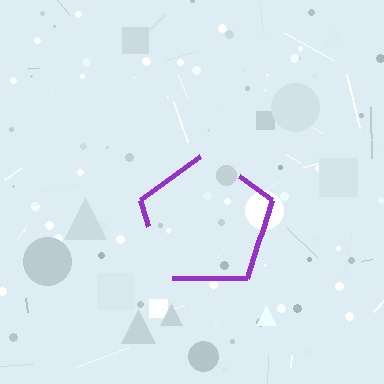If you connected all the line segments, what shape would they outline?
They would outline a pentagon.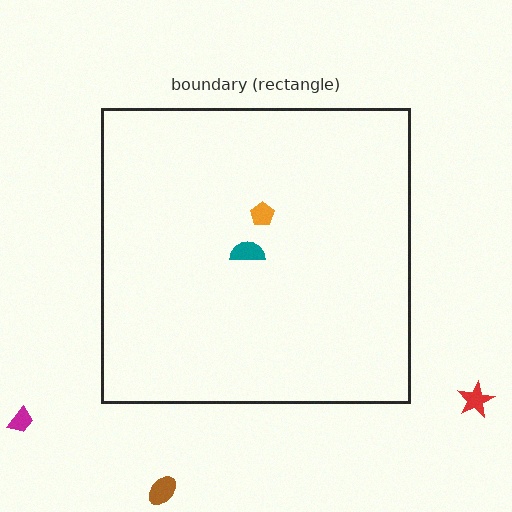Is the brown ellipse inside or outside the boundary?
Outside.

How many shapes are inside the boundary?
2 inside, 3 outside.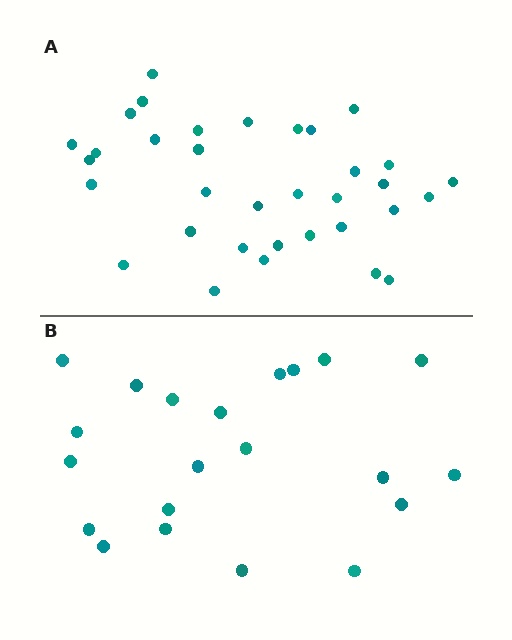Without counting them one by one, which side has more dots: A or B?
Region A (the top region) has more dots.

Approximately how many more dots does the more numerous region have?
Region A has approximately 15 more dots than region B.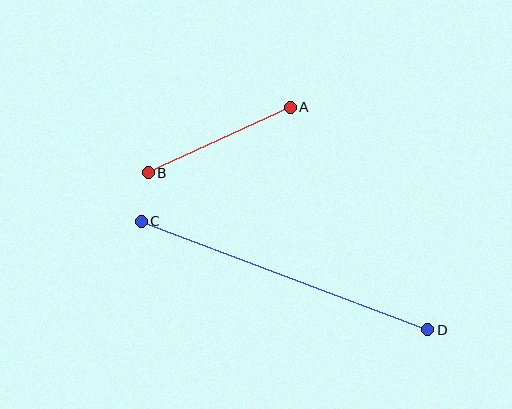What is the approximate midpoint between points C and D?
The midpoint is at approximately (284, 276) pixels.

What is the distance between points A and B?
The distance is approximately 156 pixels.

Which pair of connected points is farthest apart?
Points C and D are farthest apart.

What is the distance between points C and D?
The distance is approximately 307 pixels.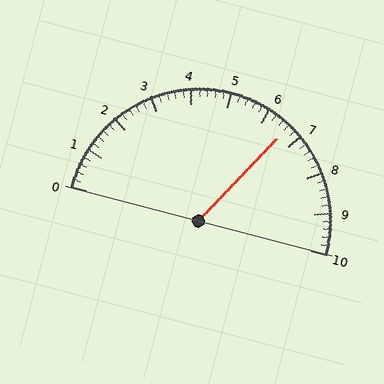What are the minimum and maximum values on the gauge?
The gauge ranges from 0 to 10.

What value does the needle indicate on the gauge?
The needle indicates approximately 6.6.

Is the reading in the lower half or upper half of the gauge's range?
The reading is in the upper half of the range (0 to 10).